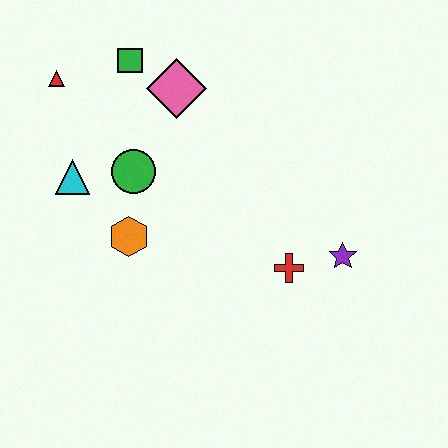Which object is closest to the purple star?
The red cross is closest to the purple star.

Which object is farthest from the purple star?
The red triangle is farthest from the purple star.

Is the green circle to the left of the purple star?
Yes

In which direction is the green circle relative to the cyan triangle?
The green circle is to the right of the cyan triangle.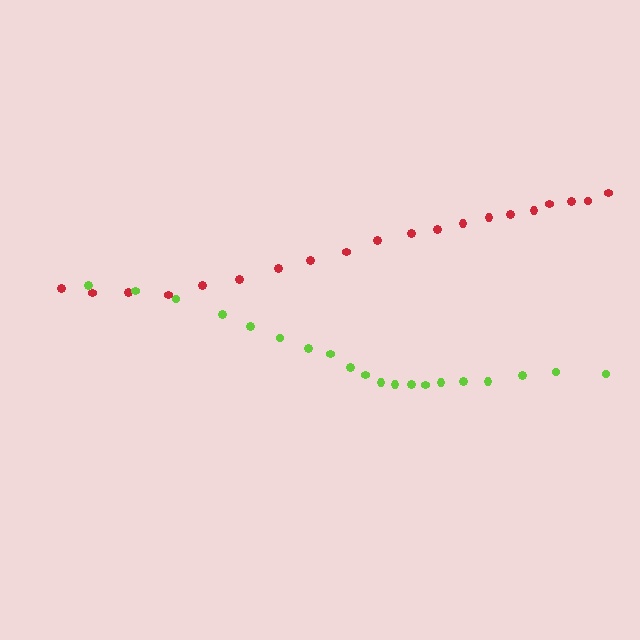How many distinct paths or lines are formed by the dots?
There are 2 distinct paths.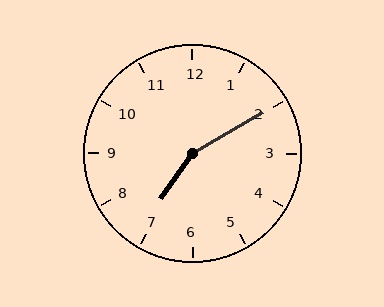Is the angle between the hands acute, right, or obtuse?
It is obtuse.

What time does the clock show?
7:10.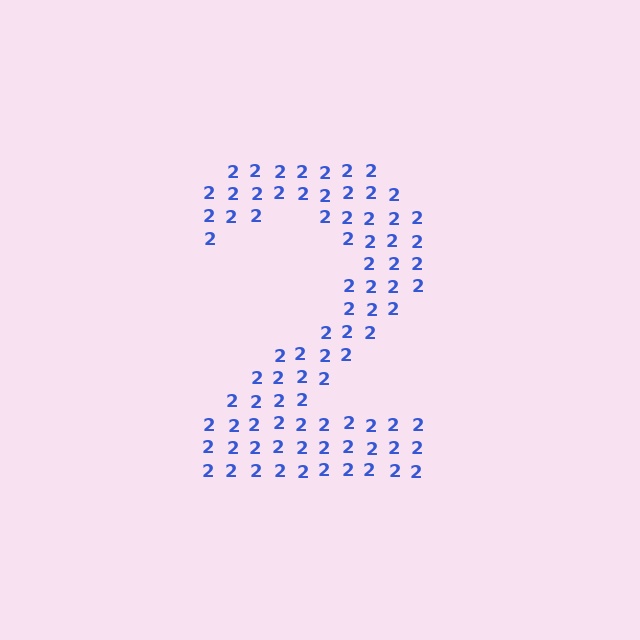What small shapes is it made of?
It is made of small digit 2's.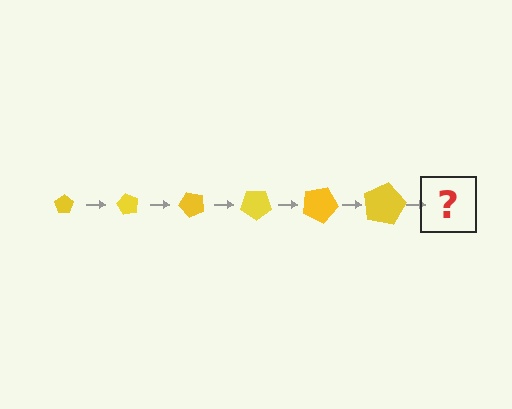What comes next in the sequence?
The next element should be a pentagon, larger than the previous one and rotated 360 degrees from the start.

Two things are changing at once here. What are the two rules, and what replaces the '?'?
The two rules are that the pentagon grows larger each step and it rotates 60 degrees each step. The '?' should be a pentagon, larger than the previous one and rotated 360 degrees from the start.